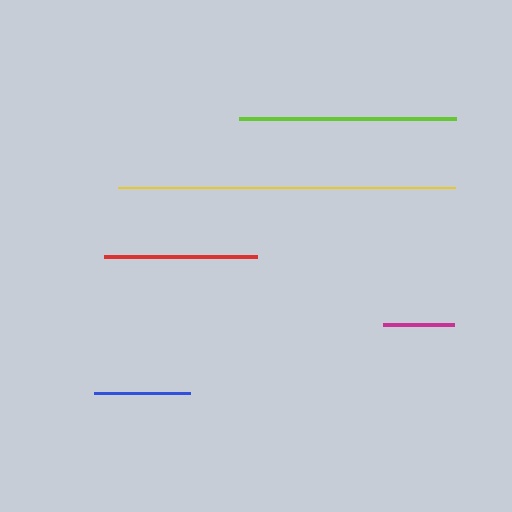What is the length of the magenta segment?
The magenta segment is approximately 72 pixels long.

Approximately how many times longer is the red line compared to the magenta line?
The red line is approximately 2.1 times the length of the magenta line.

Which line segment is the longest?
The yellow line is the longest at approximately 337 pixels.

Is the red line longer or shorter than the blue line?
The red line is longer than the blue line.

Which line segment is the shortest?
The magenta line is the shortest at approximately 72 pixels.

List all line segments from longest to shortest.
From longest to shortest: yellow, lime, red, blue, magenta.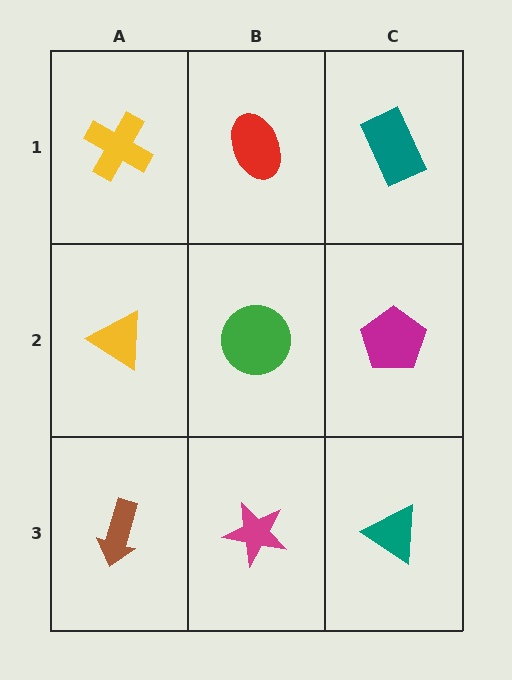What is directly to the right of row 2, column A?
A green circle.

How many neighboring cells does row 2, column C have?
3.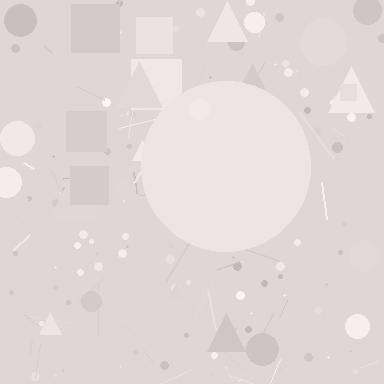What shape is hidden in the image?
A circle is hidden in the image.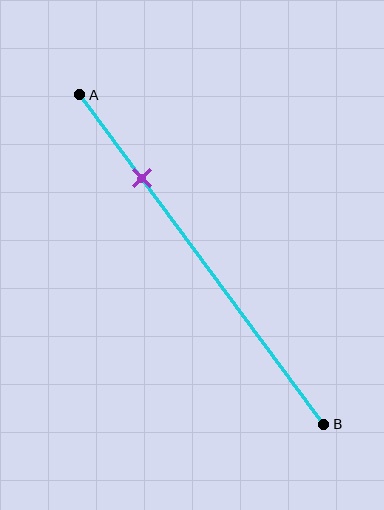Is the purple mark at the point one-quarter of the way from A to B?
Yes, the mark is approximately at the one-quarter point.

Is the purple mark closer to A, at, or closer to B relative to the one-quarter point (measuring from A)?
The purple mark is approximately at the one-quarter point of segment AB.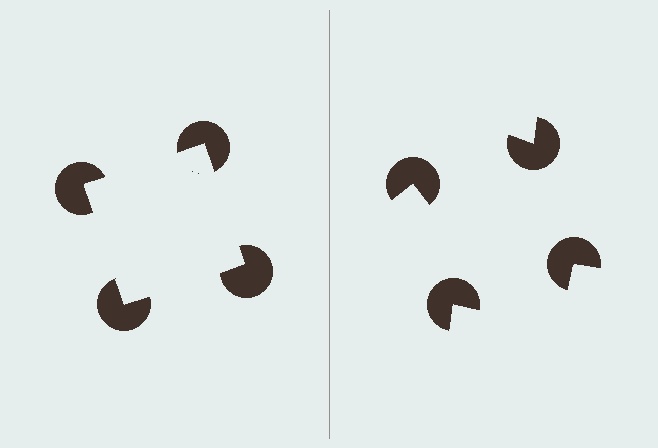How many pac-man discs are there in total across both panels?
8 — 4 on each side.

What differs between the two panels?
The pac-man discs are positioned identically on both sides; only the wedge orientations differ. On the left they align to a square; on the right they are misaligned.